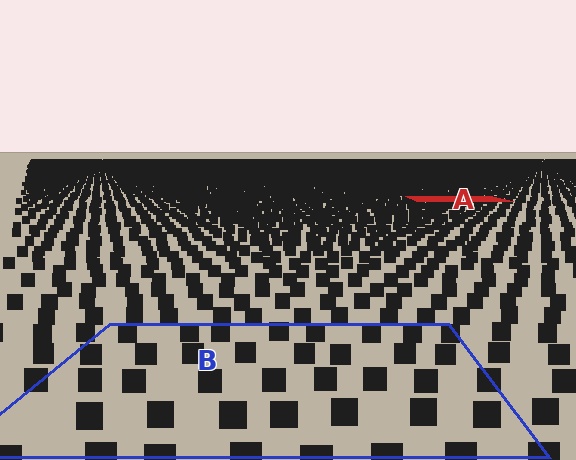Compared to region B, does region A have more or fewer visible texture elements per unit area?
Region A has more texture elements per unit area — they are packed more densely because it is farther away.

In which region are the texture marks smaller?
The texture marks are smaller in region A, because it is farther away.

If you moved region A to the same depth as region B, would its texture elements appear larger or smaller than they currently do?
They would appear larger. At a closer depth, the same texture elements are projected at a bigger on-screen size.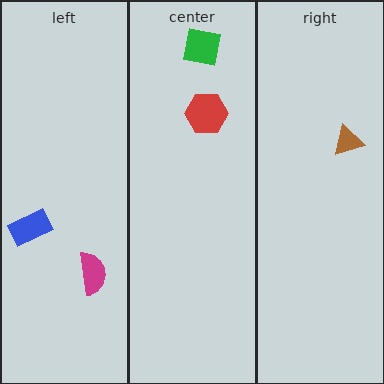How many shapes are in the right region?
1.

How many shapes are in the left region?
2.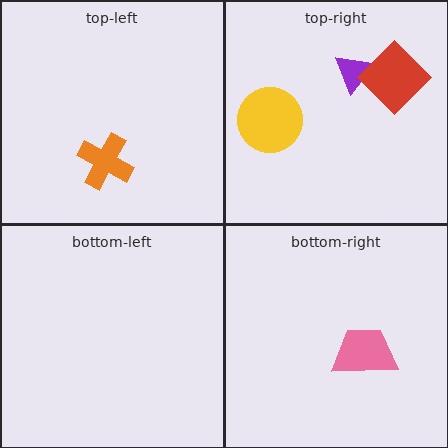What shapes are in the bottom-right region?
The pink trapezoid.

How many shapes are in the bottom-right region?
1.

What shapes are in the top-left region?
The orange cross.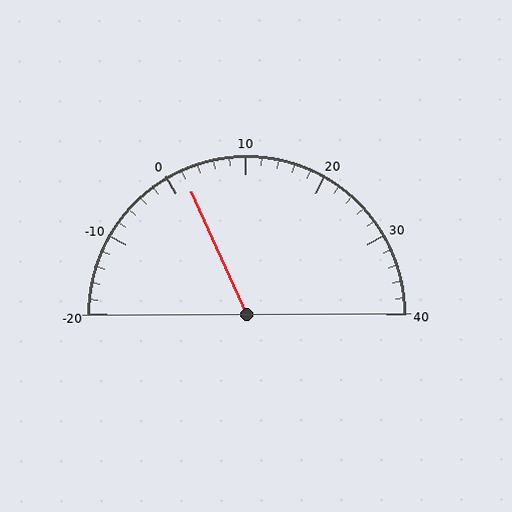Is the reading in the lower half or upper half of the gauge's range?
The reading is in the lower half of the range (-20 to 40).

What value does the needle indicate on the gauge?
The needle indicates approximately 2.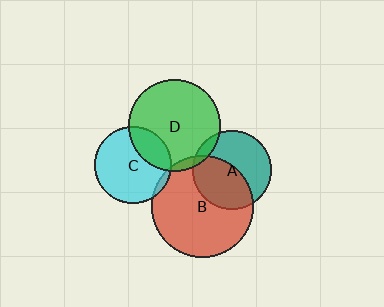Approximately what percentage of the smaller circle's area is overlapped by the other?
Approximately 5%.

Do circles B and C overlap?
Yes.